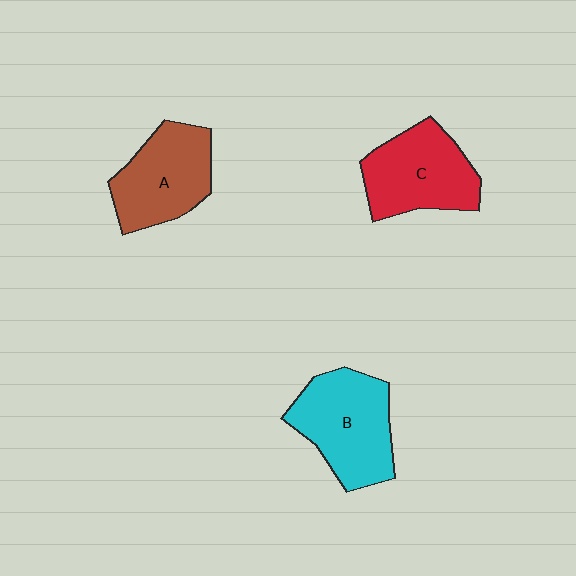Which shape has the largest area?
Shape B (cyan).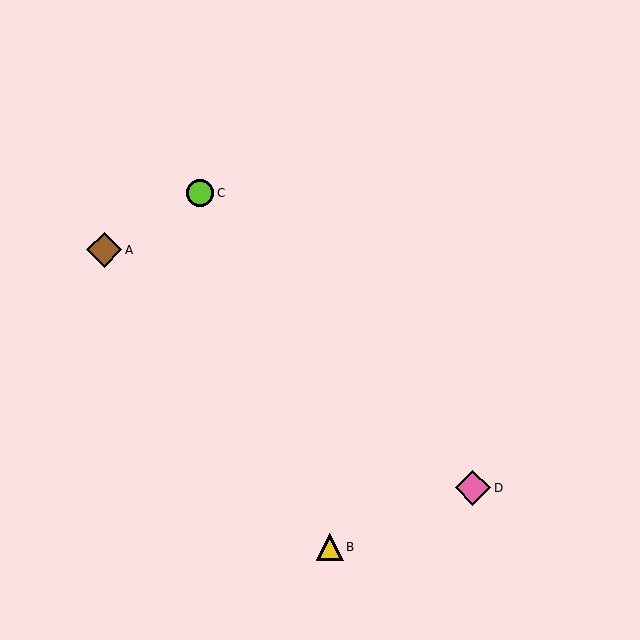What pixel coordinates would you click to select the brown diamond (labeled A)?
Click at (104, 250) to select the brown diamond A.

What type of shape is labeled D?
Shape D is a pink diamond.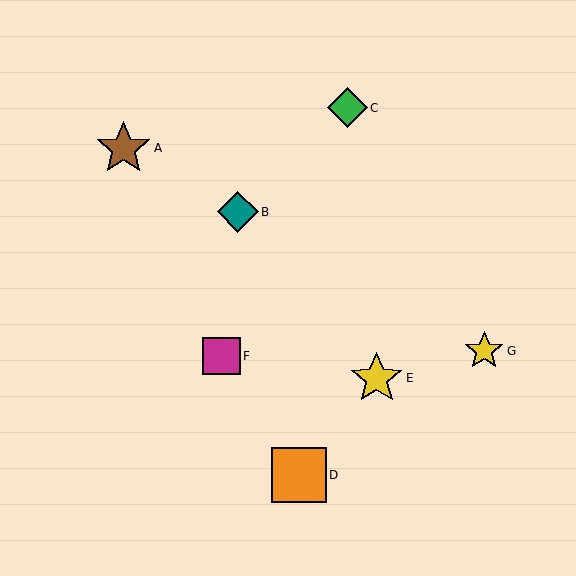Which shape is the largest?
The orange square (labeled D) is the largest.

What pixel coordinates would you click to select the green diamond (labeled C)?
Click at (347, 108) to select the green diamond C.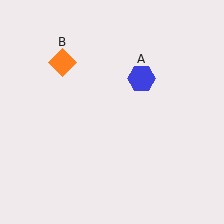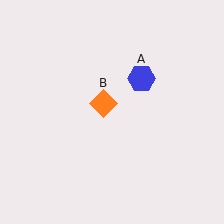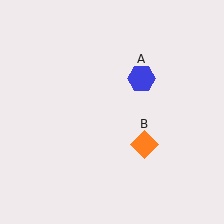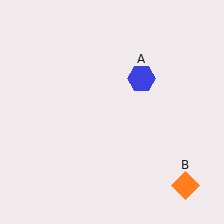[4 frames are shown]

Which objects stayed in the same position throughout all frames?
Blue hexagon (object A) remained stationary.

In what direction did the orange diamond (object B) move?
The orange diamond (object B) moved down and to the right.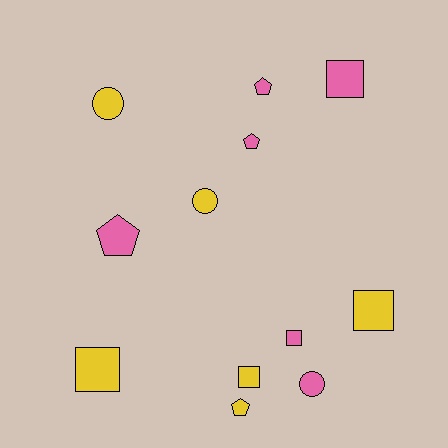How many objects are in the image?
There are 12 objects.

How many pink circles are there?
There is 1 pink circle.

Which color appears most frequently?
Yellow, with 6 objects.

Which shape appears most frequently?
Square, with 5 objects.